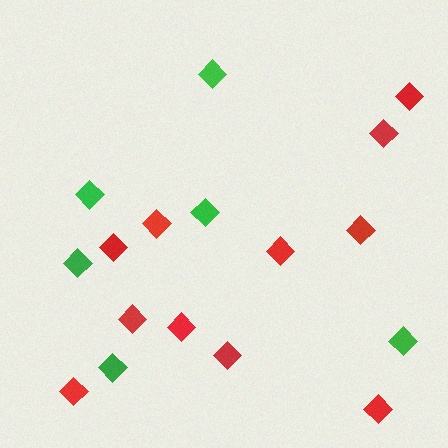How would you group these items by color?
There are 2 groups: one group of green diamonds (6) and one group of red diamonds (11).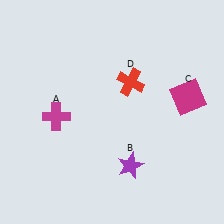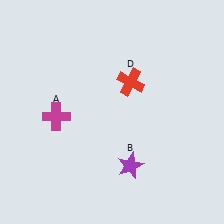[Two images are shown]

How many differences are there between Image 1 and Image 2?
There is 1 difference between the two images.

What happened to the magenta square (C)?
The magenta square (C) was removed in Image 2. It was in the top-right area of Image 1.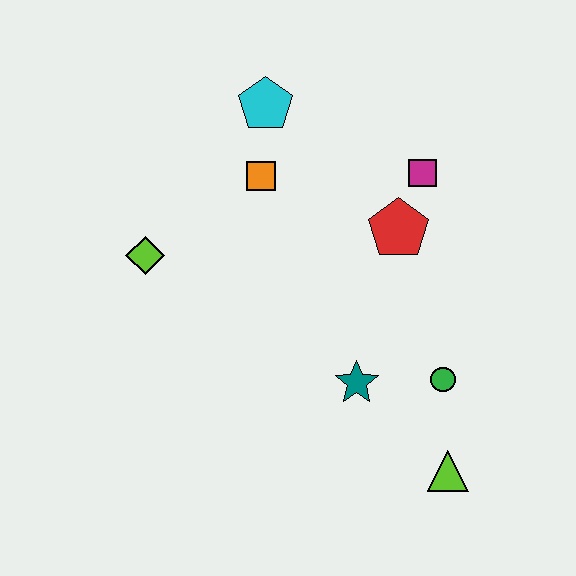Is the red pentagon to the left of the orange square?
No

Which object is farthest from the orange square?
The lime triangle is farthest from the orange square.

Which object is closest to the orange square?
The cyan pentagon is closest to the orange square.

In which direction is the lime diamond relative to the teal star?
The lime diamond is to the left of the teal star.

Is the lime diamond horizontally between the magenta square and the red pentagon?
No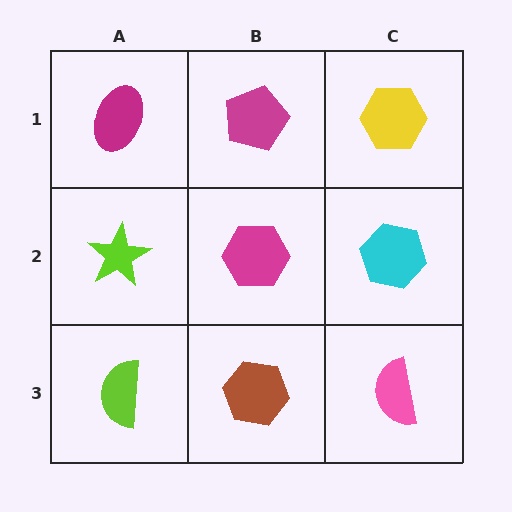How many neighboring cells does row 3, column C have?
2.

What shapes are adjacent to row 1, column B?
A magenta hexagon (row 2, column B), a magenta ellipse (row 1, column A), a yellow hexagon (row 1, column C).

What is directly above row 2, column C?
A yellow hexagon.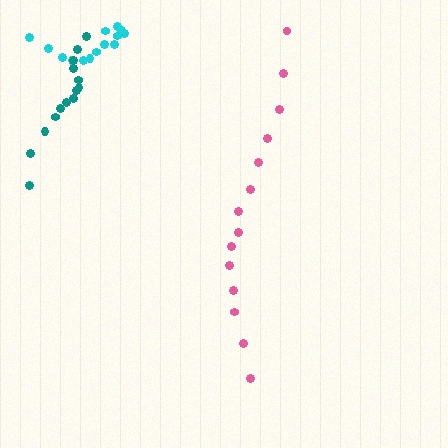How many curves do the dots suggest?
There are 3 distinct paths.